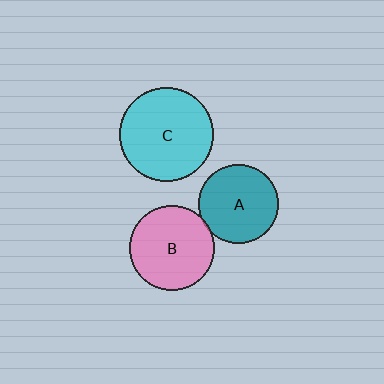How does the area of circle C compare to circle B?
Approximately 1.2 times.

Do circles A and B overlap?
Yes.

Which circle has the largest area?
Circle C (cyan).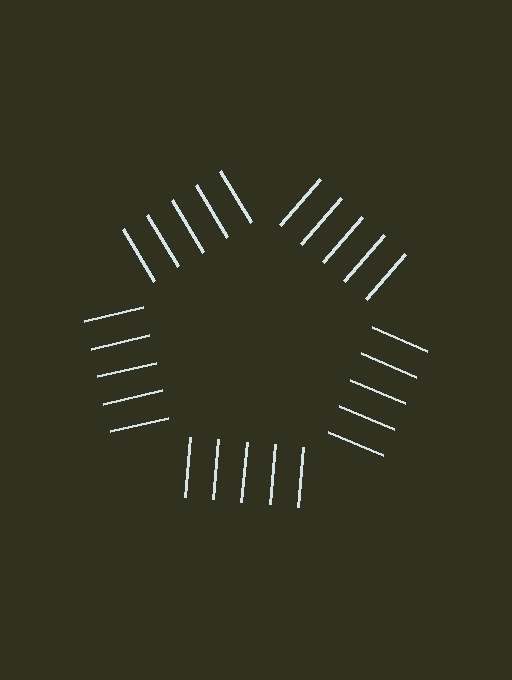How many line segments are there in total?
25 — 5 along each of the 5 edges.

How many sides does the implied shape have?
5 sides — the line-ends trace a pentagon.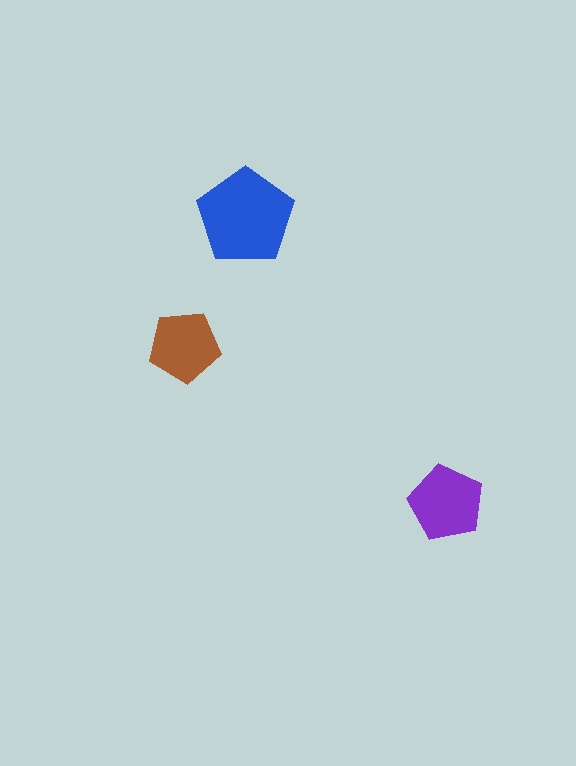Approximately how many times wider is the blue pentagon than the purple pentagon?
About 1.5 times wider.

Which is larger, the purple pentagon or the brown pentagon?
The purple one.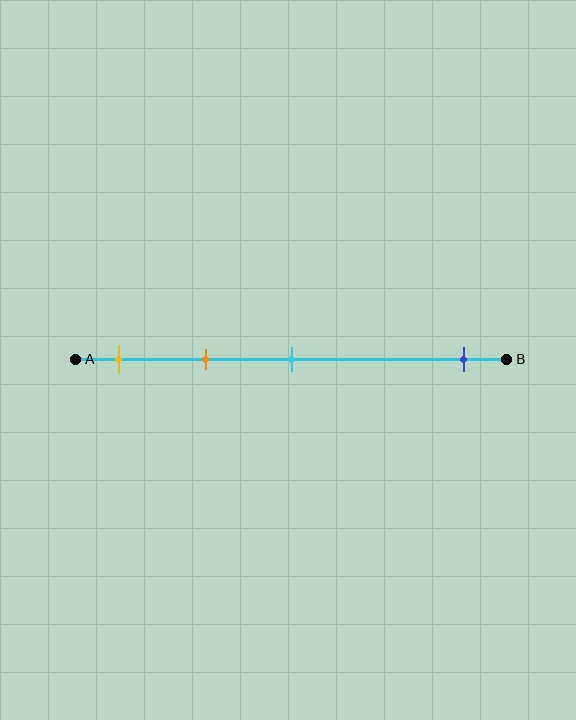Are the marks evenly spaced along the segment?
No, the marks are not evenly spaced.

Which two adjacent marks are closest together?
The yellow and orange marks are the closest adjacent pair.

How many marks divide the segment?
There are 4 marks dividing the segment.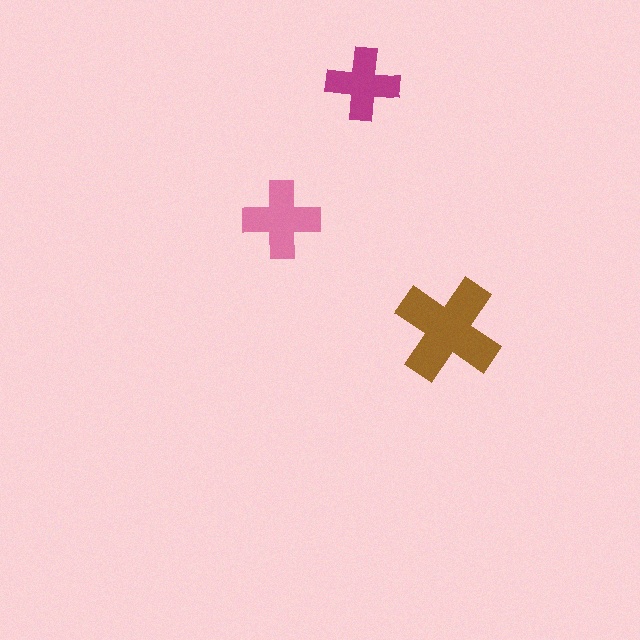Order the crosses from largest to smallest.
the brown one, the pink one, the magenta one.